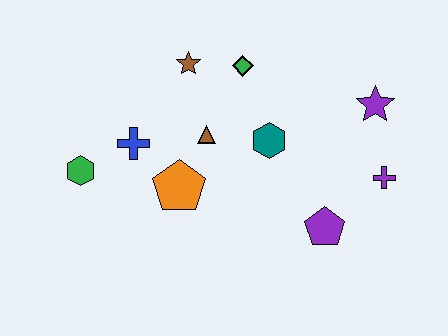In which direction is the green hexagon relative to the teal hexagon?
The green hexagon is to the left of the teal hexagon.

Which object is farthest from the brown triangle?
The purple cross is farthest from the brown triangle.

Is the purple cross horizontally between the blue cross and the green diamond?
No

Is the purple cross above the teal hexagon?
No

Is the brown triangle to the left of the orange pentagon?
No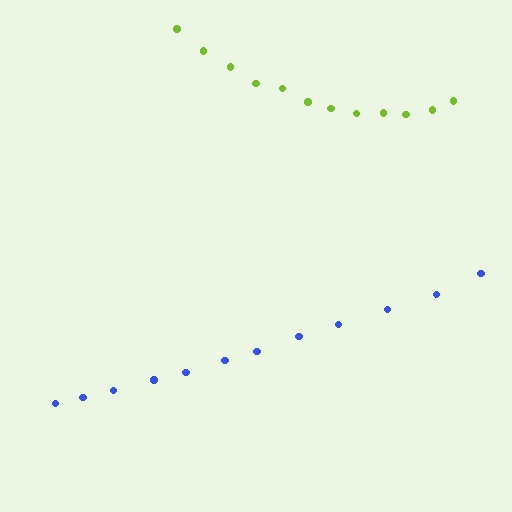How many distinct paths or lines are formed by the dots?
There are 2 distinct paths.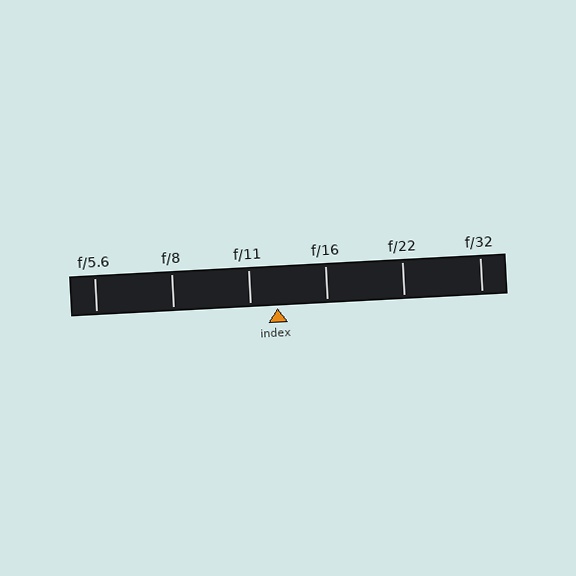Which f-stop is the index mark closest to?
The index mark is closest to f/11.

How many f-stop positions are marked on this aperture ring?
There are 6 f-stop positions marked.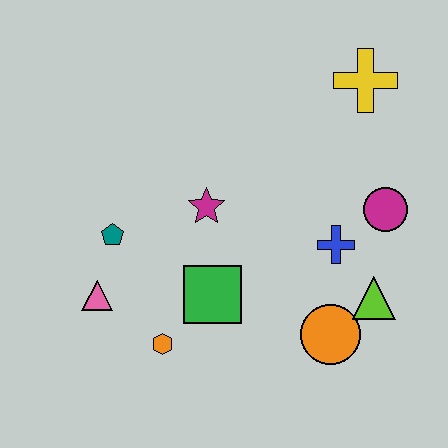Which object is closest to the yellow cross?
The magenta circle is closest to the yellow cross.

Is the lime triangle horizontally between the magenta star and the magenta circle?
Yes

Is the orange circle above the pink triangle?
No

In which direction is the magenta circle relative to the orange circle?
The magenta circle is above the orange circle.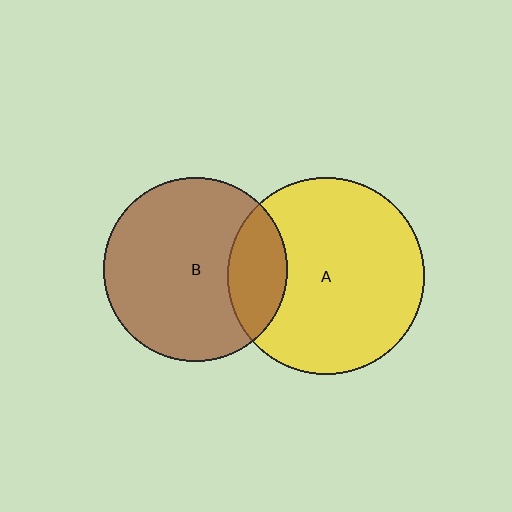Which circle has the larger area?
Circle A (yellow).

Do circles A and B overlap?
Yes.